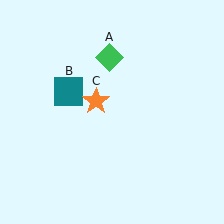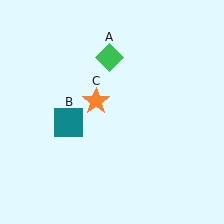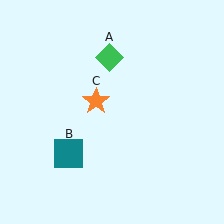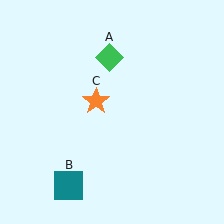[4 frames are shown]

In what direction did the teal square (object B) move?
The teal square (object B) moved down.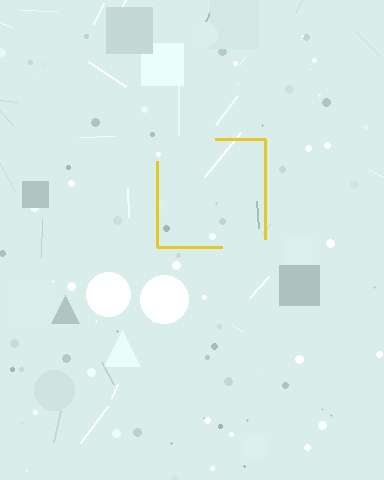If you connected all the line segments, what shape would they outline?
They would outline a square.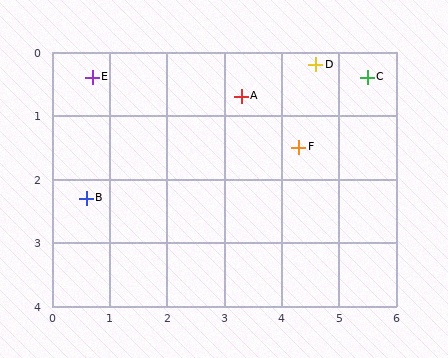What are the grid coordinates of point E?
Point E is at approximately (0.7, 0.4).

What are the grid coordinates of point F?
Point F is at approximately (4.3, 1.5).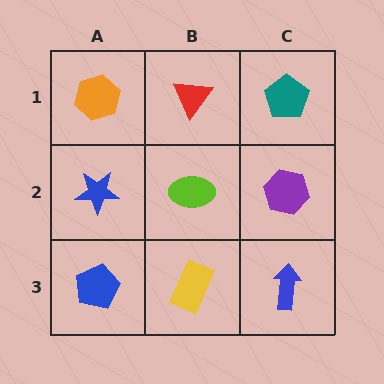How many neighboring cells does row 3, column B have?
3.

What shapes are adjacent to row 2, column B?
A red triangle (row 1, column B), a yellow rectangle (row 3, column B), a blue star (row 2, column A), a purple hexagon (row 2, column C).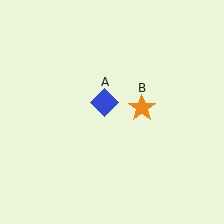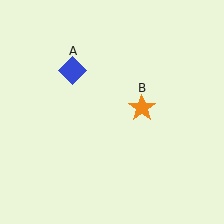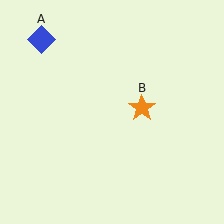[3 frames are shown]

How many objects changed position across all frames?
1 object changed position: blue diamond (object A).